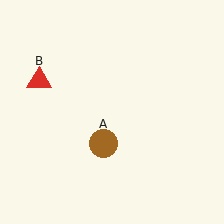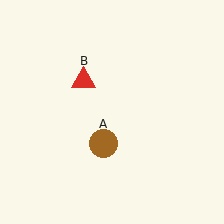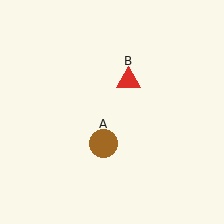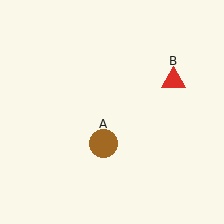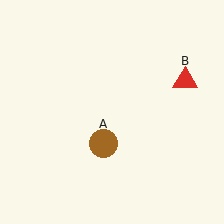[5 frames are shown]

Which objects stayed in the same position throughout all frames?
Brown circle (object A) remained stationary.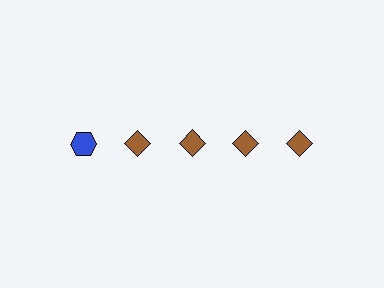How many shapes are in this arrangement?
There are 5 shapes arranged in a grid pattern.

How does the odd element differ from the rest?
It differs in both color (blue instead of brown) and shape (hexagon instead of diamond).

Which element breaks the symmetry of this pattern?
The blue hexagon in the top row, leftmost column breaks the symmetry. All other shapes are brown diamonds.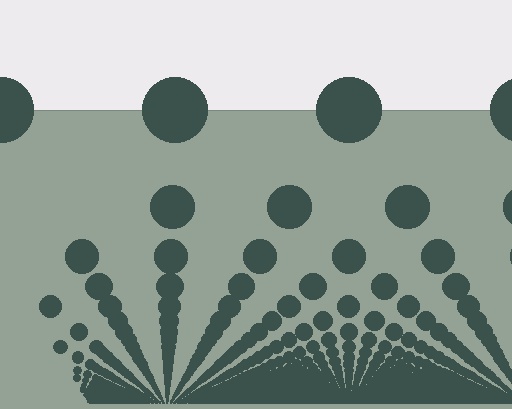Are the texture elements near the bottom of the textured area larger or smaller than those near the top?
Smaller. The gradient is inverted — elements near the bottom are smaller and denser.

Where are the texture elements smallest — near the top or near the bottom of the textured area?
Near the bottom.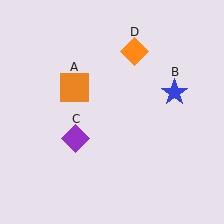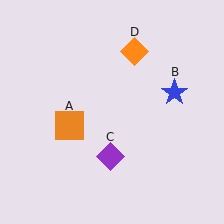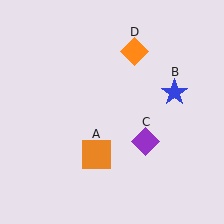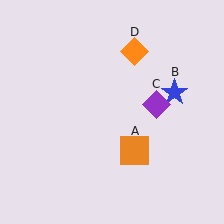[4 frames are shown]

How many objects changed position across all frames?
2 objects changed position: orange square (object A), purple diamond (object C).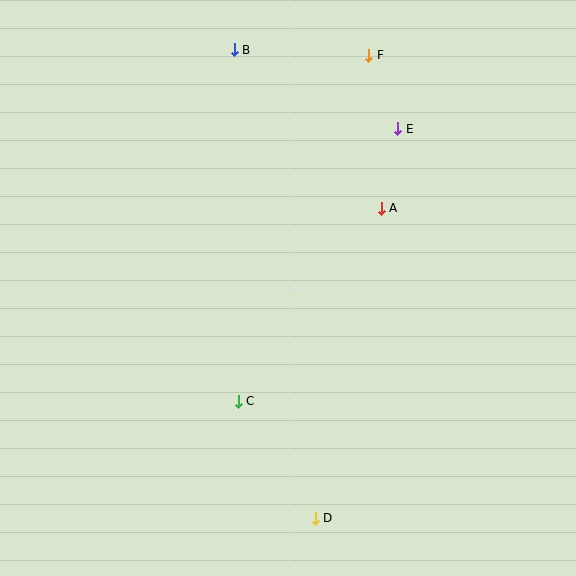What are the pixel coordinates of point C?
Point C is at (238, 401).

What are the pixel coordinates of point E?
Point E is at (398, 129).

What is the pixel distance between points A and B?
The distance between A and B is 217 pixels.